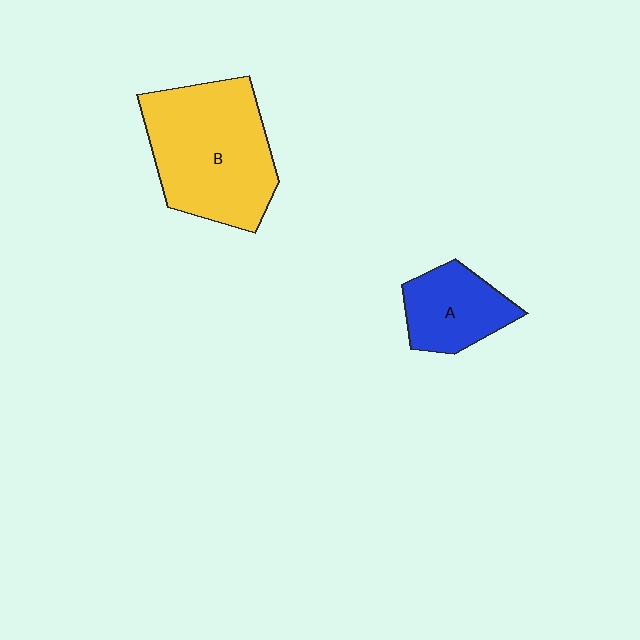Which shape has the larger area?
Shape B (yellow).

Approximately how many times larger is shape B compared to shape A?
Approximately 2.1 times.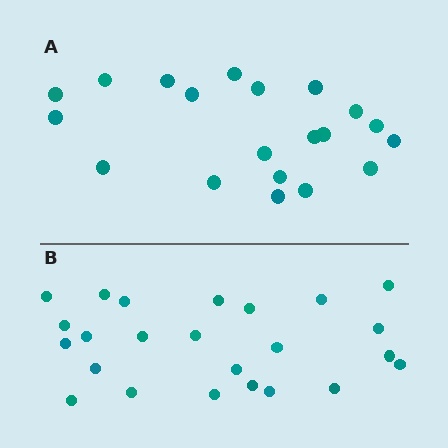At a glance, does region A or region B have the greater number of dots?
Region B (the bottom region) has more dots.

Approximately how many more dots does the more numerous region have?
Region B has about 4 more dots than region A.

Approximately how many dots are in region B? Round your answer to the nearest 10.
About 20 dots. (The exact count is 24, which rounds to 20.)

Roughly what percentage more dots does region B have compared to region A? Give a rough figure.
About 20% more.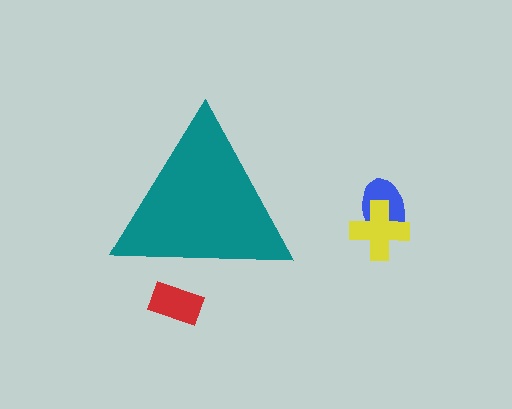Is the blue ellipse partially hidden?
No, the blue ellipse is fully visible.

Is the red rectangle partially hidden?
Yes, the red rectangle is partially hidden behind the teal triangle.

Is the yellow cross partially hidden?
No, the yellow cross is fully visible.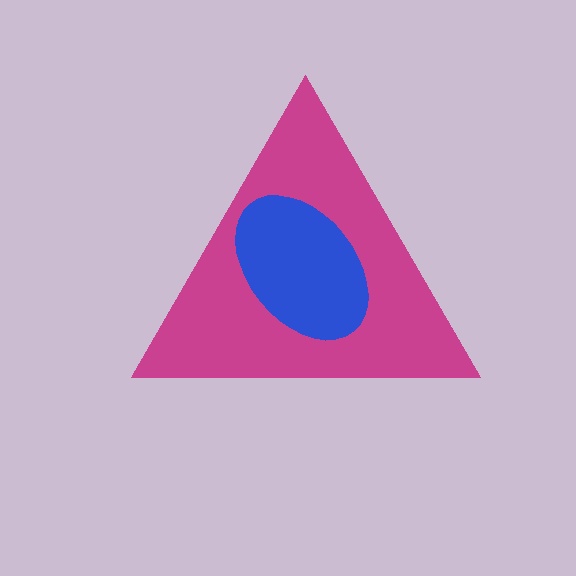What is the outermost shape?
The magenta triangle.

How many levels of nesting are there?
2.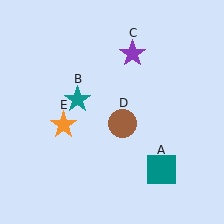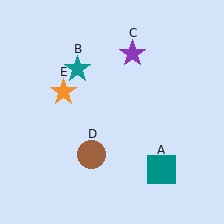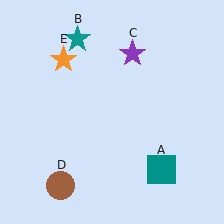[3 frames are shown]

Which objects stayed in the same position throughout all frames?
Teal square (object A) and purple star (object C) remained stationary.